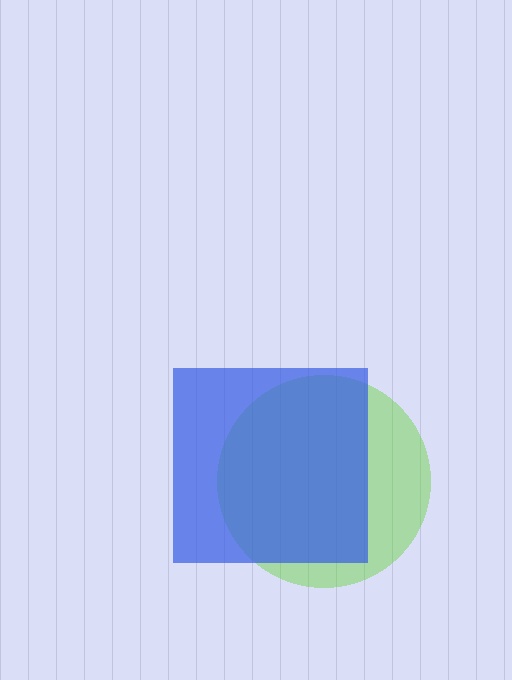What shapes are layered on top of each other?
The layered shapes are: a lime circle, a blue square.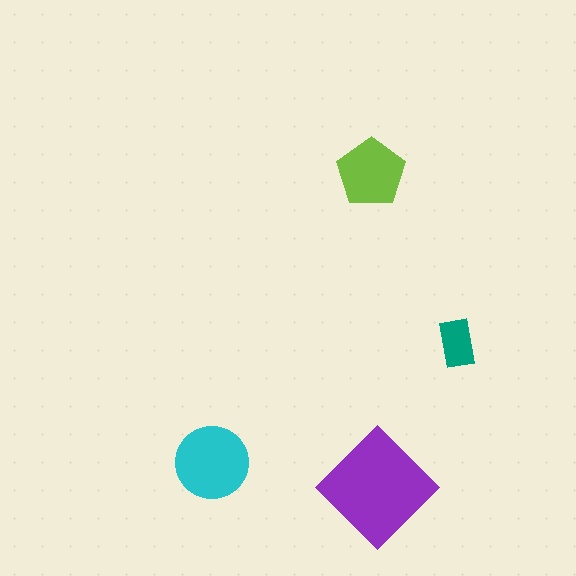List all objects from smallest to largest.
The teal rectangle, the lime pentagon, the cyan circle, the purple diamond.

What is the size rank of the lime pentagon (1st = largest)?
3rd.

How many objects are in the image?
There are 4 objects in the image.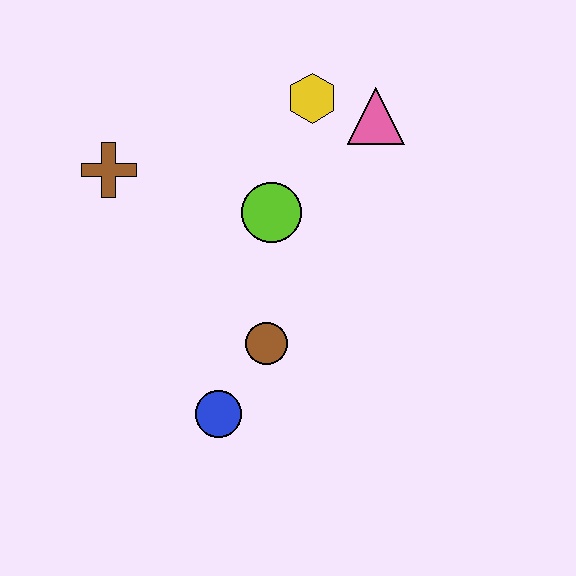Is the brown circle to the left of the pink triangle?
Yes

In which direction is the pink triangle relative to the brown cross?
The pink triangle is to the right of the brown cross.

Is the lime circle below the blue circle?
No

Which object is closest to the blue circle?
The brown circle is closest to the blue circle.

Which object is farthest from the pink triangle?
The blue circle is farthest from the pink triangle.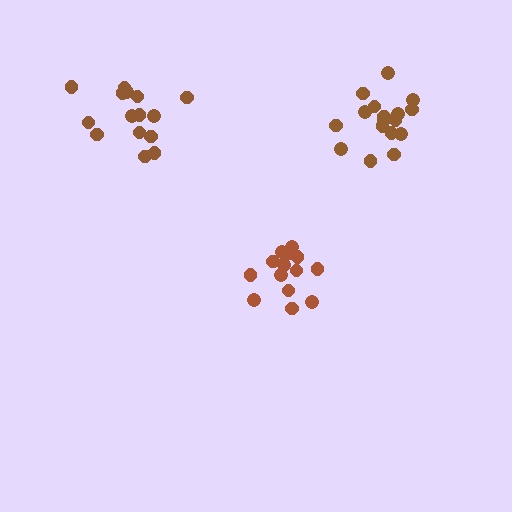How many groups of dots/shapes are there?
There are 3 groups.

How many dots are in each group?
Group 1: 14 dots, Group 2: 17 dots, Group 3: 15 dots (46 total).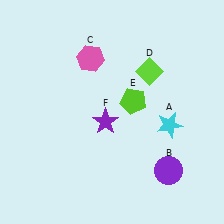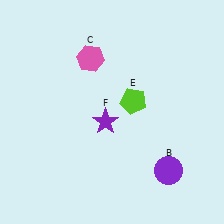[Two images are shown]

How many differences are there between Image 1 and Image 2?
There are 2 differences between the two images.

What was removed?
The lime diamond (D), the cyan star (A) were removed in Image 2.